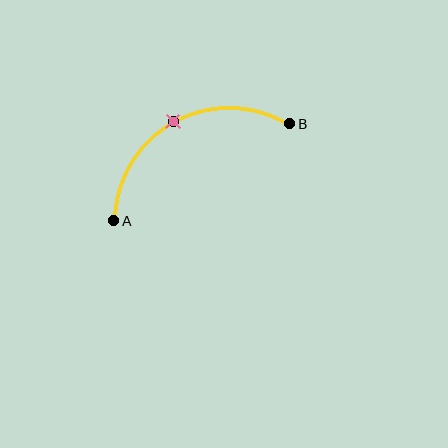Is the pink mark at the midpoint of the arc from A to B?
Yes. The pink mark lies on the arc at equal arc-length from both A and B — it is the arc midpoint.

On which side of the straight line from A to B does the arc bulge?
The arc bulges above the straight line connecting A and B.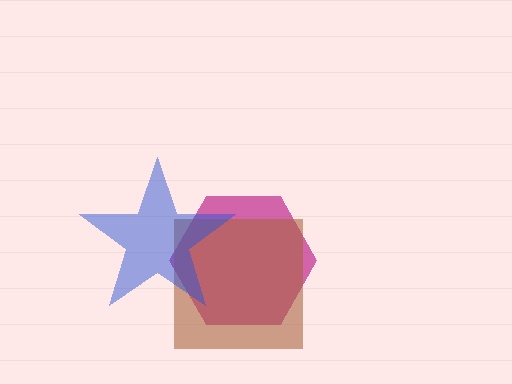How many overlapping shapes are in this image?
There are 3 overlapping shapes in the image.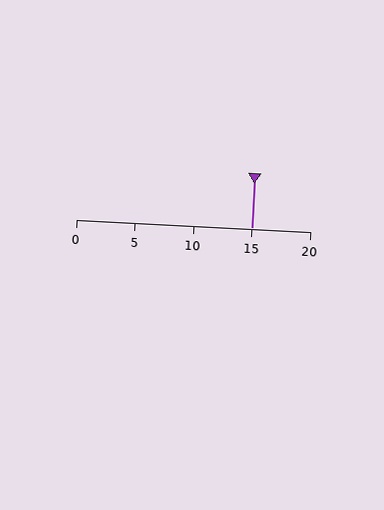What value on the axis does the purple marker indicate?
The marker indicates approximately 15.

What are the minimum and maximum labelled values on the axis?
The axis runs from 0 to 20.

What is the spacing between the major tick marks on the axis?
The major ticks are spaced 5 apart.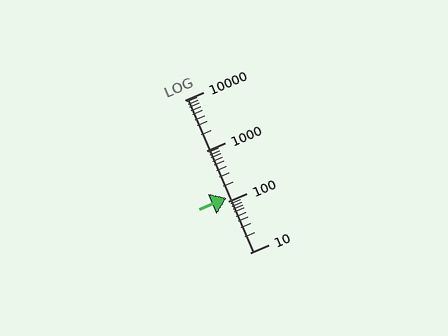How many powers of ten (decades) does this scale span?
The scale spans 3 decades, from 10 to 10000.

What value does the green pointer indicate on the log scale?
The pointer indicates approximately 120.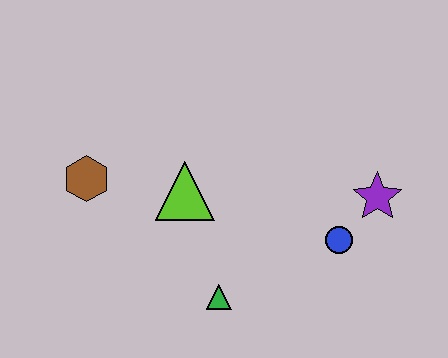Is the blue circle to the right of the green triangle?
Yes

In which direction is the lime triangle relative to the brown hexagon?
The lime triangle is to the right of the brown hexagon.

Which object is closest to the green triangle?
The lime triangle is closest to the green triangle.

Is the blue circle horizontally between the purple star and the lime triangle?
Yes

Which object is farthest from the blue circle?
The brown hexagon is farthest from the blue circle.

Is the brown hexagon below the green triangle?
No